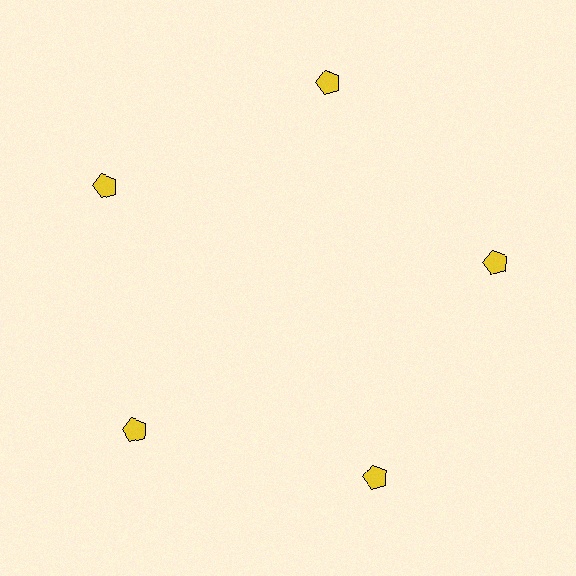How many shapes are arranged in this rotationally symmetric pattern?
There are 5 shapes, arranged in 5 groups of 1.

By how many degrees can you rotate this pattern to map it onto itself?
The pattern maps onto itself every 72 degrees of rotation.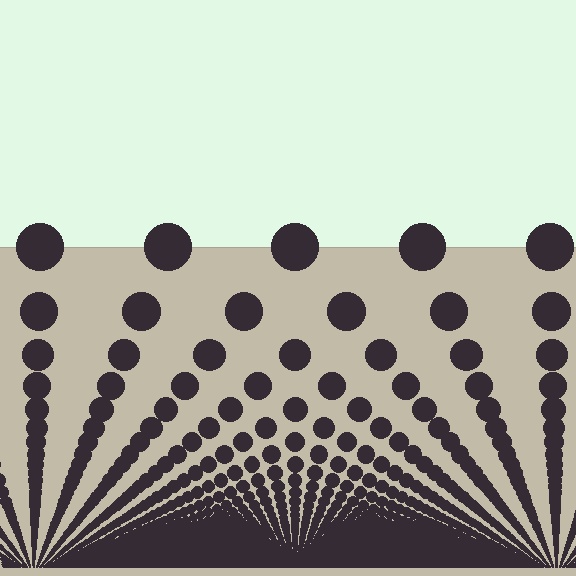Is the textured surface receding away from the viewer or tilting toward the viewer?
The surface appears to tilt toward the viewer. Texture elements get larger and sparser toward the top.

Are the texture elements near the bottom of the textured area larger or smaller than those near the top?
Smaller. The gradient is inverted — elements near the bottom are smaller and denser.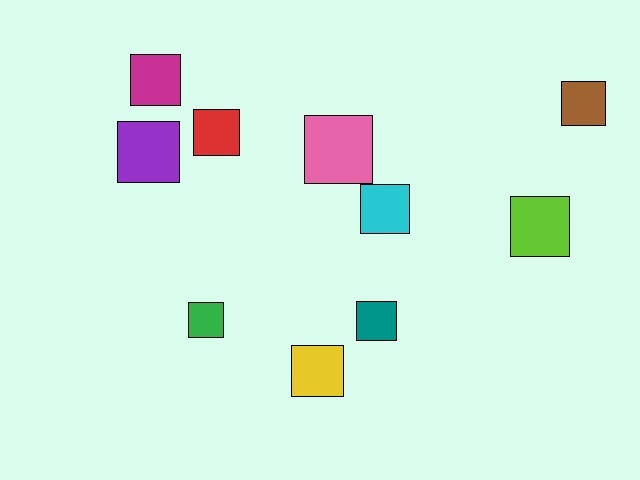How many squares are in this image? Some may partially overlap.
There are 10 squares.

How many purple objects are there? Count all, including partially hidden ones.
There is 1 purple object.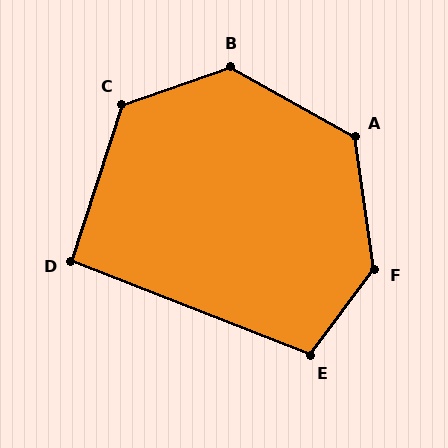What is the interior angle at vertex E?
Approximately 105 degrees (obtuse).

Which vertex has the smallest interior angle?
D, at approximately 94 degrees.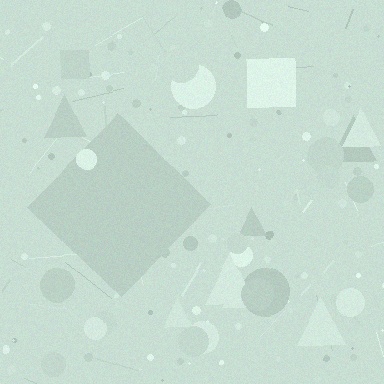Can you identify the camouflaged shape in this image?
The camouflaged shape is a diamond.